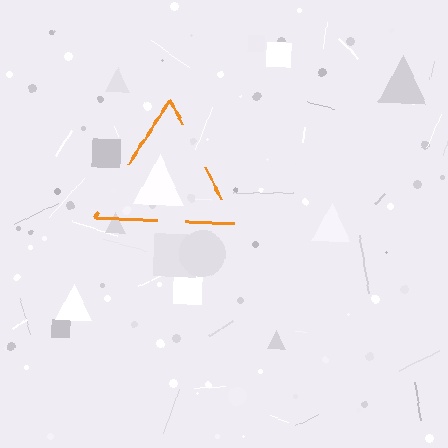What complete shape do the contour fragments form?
The contour fragments form a triangle.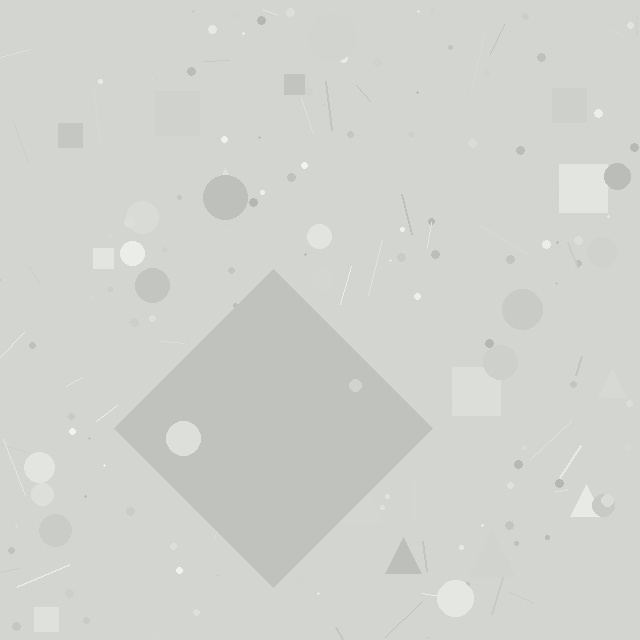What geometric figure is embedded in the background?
A diamond is embedded in the background.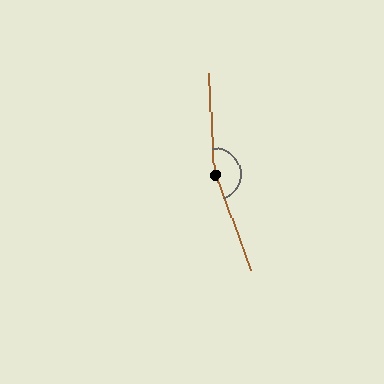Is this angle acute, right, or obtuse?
It is obtuse.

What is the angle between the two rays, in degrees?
Approximately 162 degrees.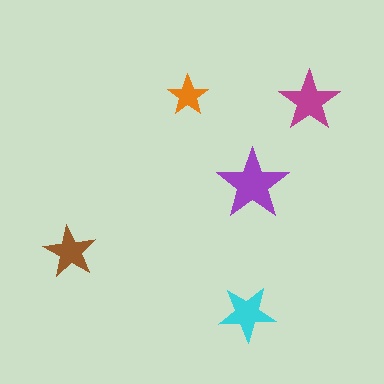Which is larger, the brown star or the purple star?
The purple one.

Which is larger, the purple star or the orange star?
The purple one.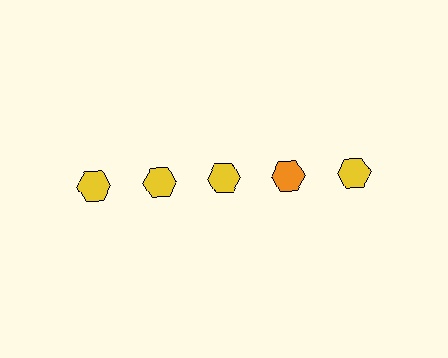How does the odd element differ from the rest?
It has a different color: orange instead of yellow.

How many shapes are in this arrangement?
There are 5 shapes arranged in a grid pattern.